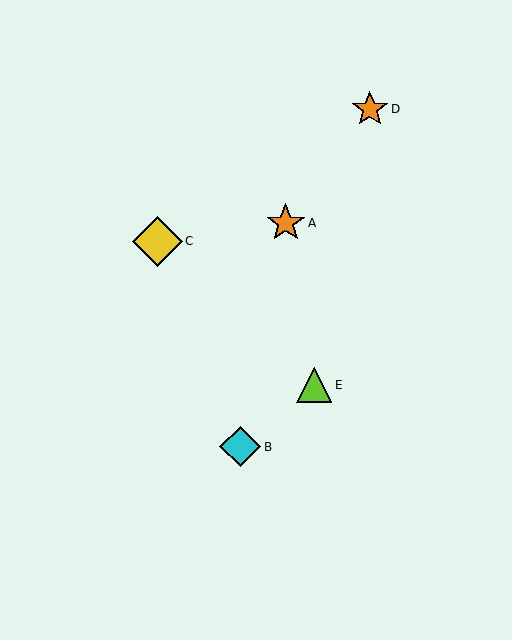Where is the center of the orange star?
The center of the orange star is at (370, 109).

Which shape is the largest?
The yellow diamond (labeled C) is the largest.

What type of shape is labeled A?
Shape A is an orange star.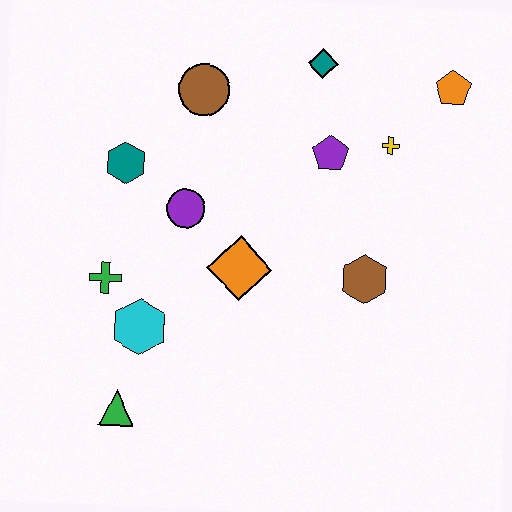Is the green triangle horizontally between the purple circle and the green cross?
Yes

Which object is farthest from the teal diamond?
The green triangle is farthest from the teal diamond.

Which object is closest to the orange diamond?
The purple circle is closest to the orange diamond.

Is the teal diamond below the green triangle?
No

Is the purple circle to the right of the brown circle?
No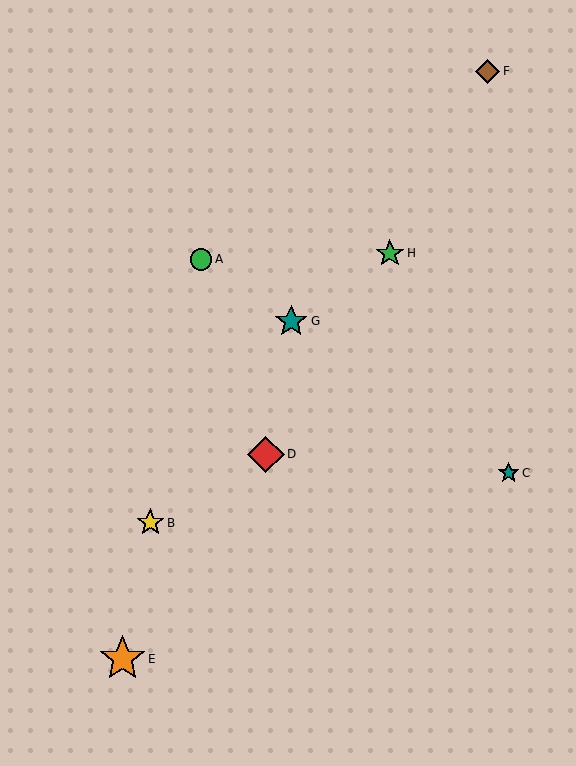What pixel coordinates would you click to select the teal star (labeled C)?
Click at (509, 473) to select the teal star C.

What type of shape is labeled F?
Shape F is a brown diamond.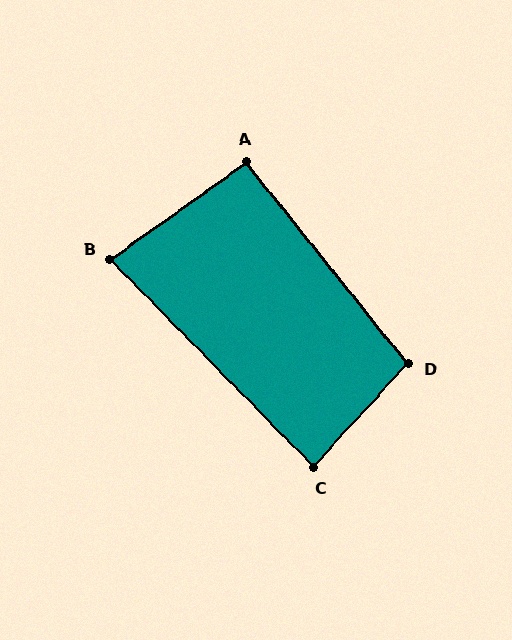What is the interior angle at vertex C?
Approximately 87 degrees (approximately right).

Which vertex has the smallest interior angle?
B, at approximately 81 degrees.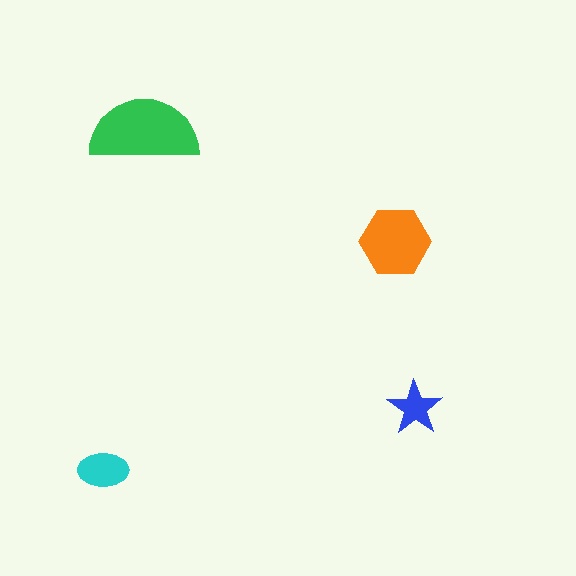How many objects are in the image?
There are 4 objects in the image.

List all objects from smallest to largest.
The blue star, the cyan ellipse, the orange hexagon, the green semicircle.